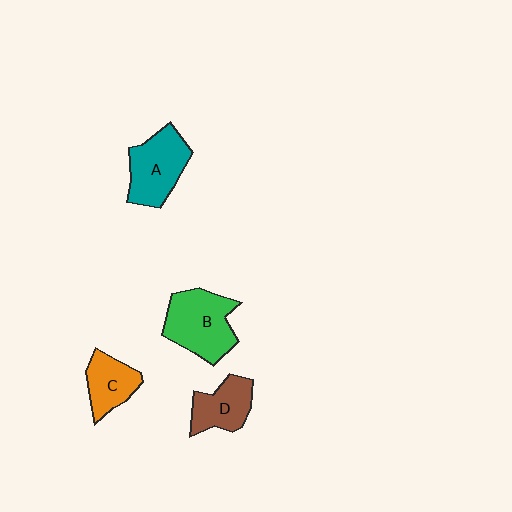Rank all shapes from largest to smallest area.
From largest to smallest: B (green), A (teal), D (brown), C (orange).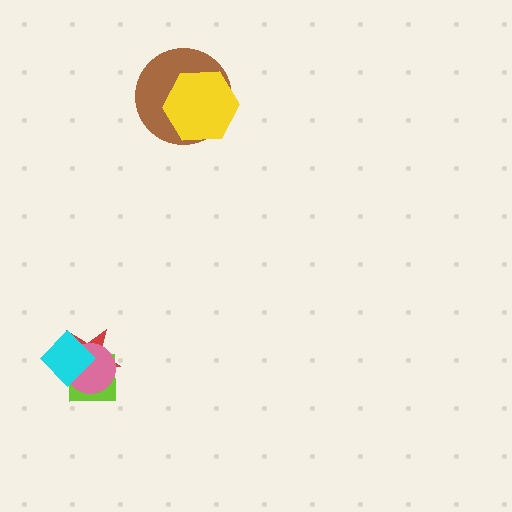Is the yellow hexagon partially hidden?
No, no other shape covers it.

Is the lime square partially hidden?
Yes, it is partially covered by another shape.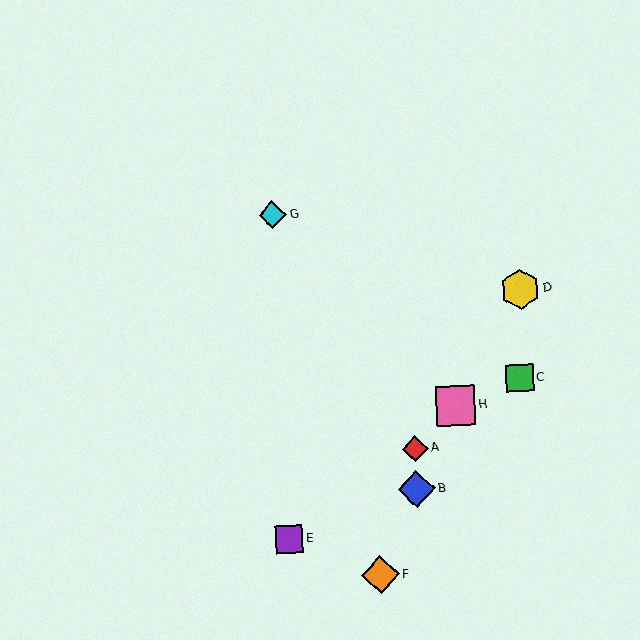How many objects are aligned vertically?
2 objects (E, G) are aligned vertically.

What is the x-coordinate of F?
Object F is at x≈381.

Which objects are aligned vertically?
Objects E, G are aligned vertically.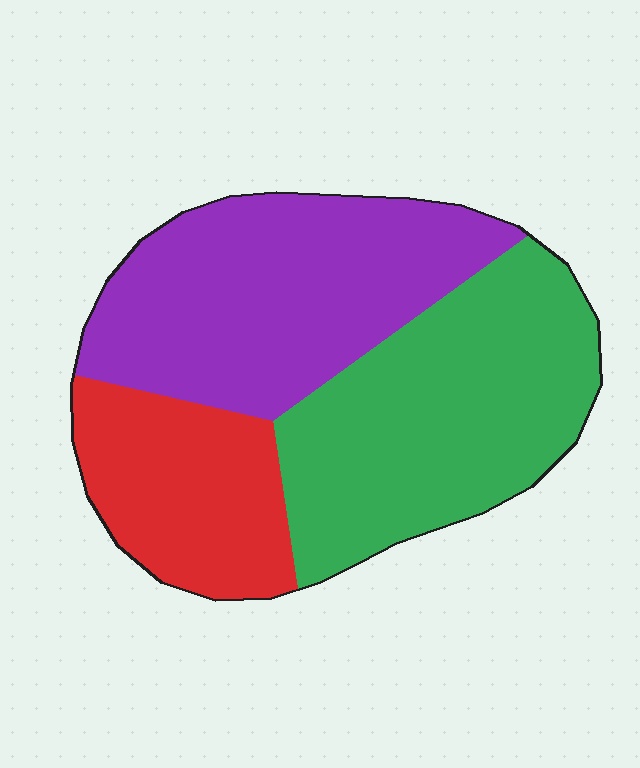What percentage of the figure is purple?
Purple covers roughly 40% of the figure.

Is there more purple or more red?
Purple.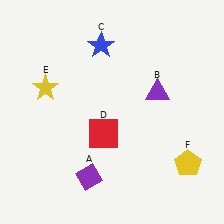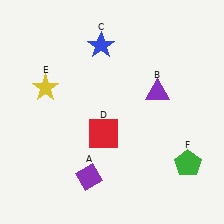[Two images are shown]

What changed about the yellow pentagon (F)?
In Image 1, F is yellow. In Image 2, it changed to green.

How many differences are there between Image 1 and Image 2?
There is 1 difference between the two images.